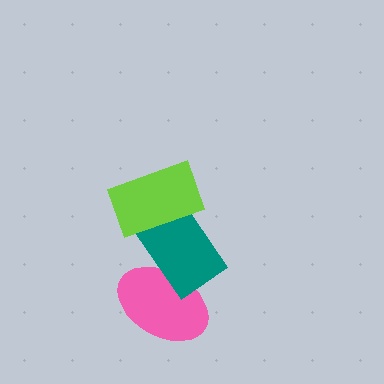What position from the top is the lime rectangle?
The lime rectangle is 1st from the top.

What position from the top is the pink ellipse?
The pink ellipse is 3rd from the top.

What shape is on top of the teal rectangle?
The lime rectangle is on top of the teal rectangle.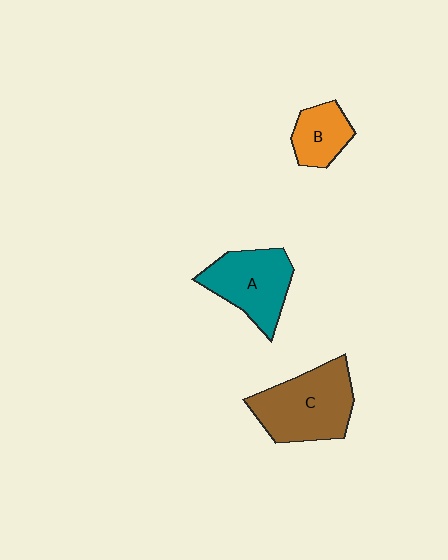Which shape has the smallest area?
Shape B (orange).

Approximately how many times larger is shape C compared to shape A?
Approximately 1.2 times.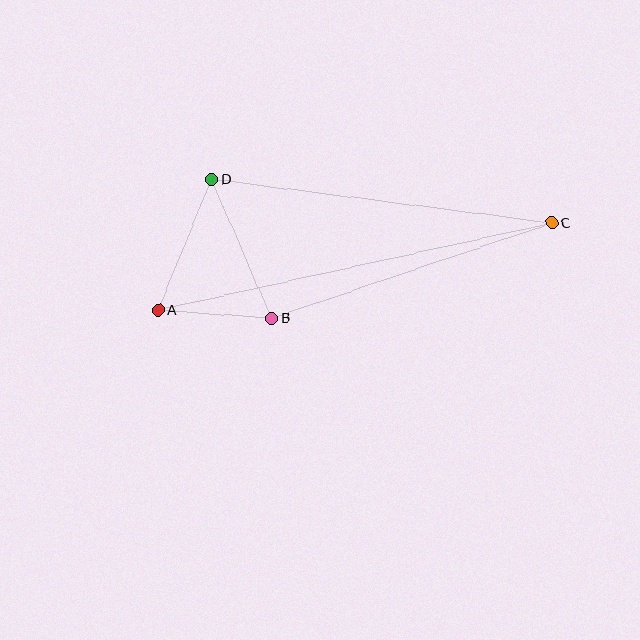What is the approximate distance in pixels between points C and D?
The distance between C and D is approximately 343 pixels.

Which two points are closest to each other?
Points A and B are closest to each other.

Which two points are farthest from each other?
Points A and C are farthest from each other.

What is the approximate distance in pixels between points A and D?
The distance between A and D is approximately 141 pixels.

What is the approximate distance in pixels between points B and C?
The distance between B and C is approximately 295 pixels.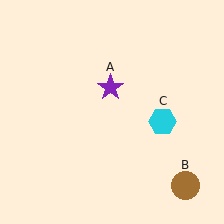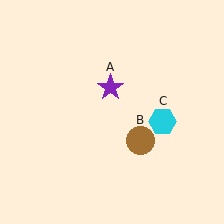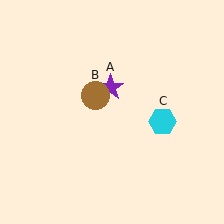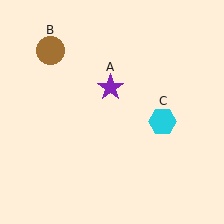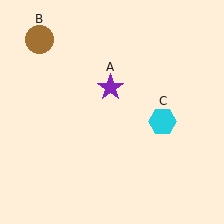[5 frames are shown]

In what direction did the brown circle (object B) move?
The brown circle (object B) moved up and to the left.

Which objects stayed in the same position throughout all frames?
Purple star (object A) and cyan hexagon (object C) remained stationary.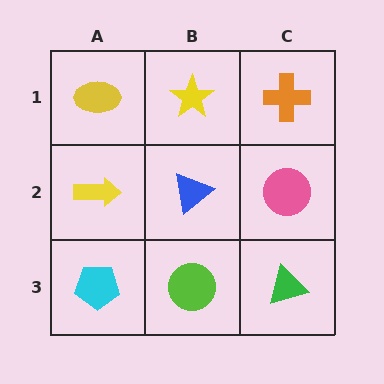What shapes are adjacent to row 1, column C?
A pink circle (row 2, column C), a yellow star (row 1, column B).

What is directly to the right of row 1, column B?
An orange cross.